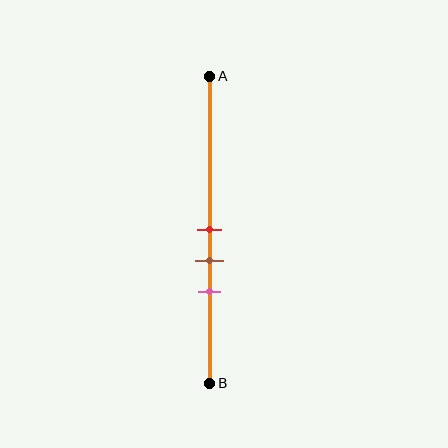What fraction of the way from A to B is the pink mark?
The pink mark is approximately 70% (0.7) of the way from A to B.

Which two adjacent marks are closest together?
The red and brown marks are the closest adjacent pair.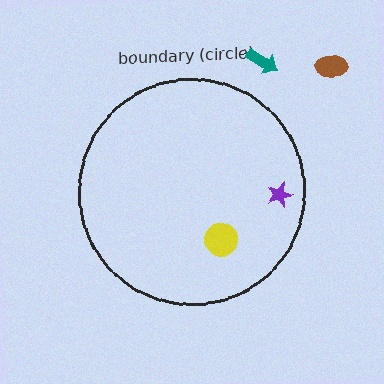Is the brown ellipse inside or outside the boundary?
Outside.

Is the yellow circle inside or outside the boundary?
Inside.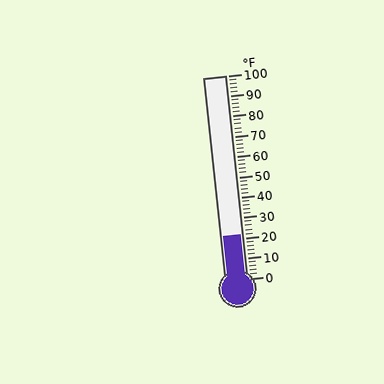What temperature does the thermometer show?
The thermometer shows approximately 22°F.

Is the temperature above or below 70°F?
The temperature is below 70°F.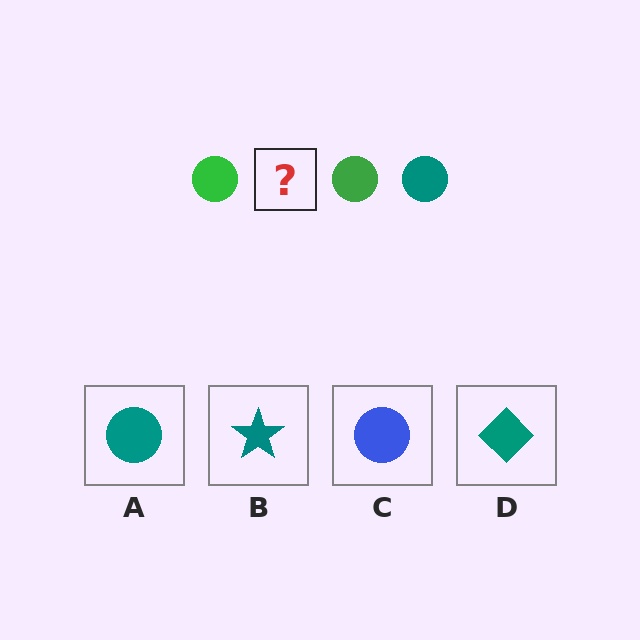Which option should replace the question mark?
Option A.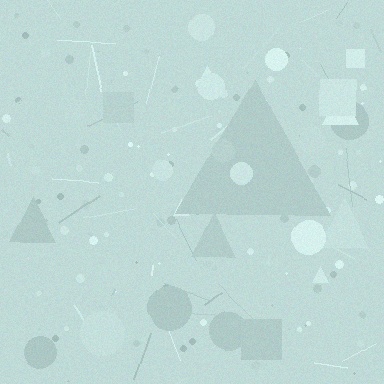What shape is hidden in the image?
A triangle is hidden in the image.